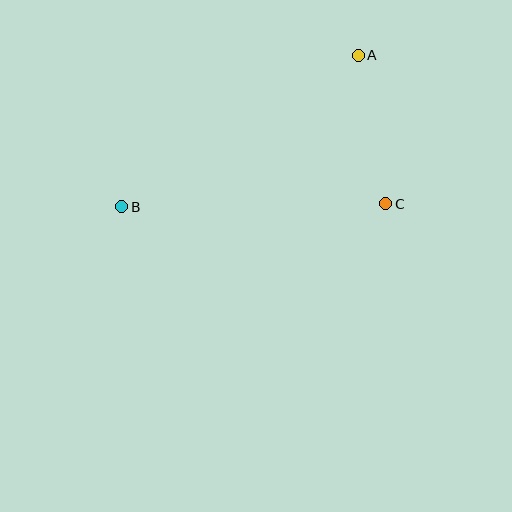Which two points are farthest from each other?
Points A and B are farthest from each other.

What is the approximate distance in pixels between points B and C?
The distance between B and C is approximately 264 pixels.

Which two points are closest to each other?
Points A and C are closest to each other.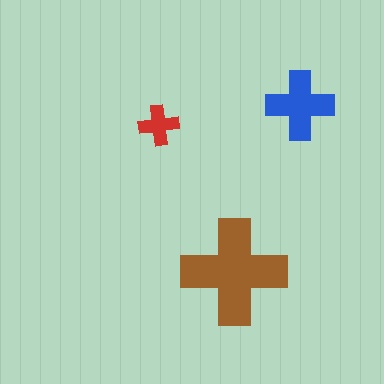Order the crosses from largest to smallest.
the brown one, the blue one, the red one.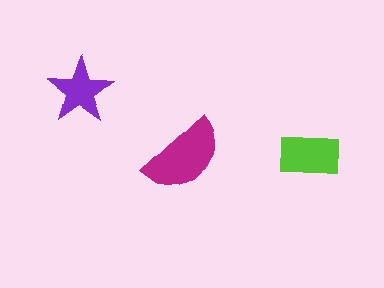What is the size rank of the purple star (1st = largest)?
3rd.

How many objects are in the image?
There are 3 objects in the image.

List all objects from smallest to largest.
The purple star, the lime rectangle, the magenta semicircle.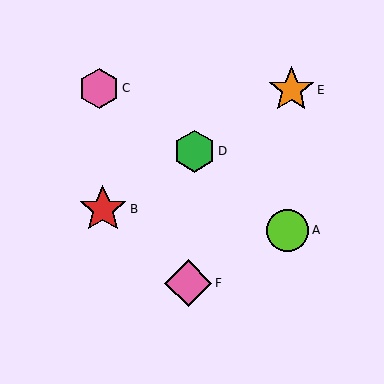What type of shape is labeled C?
Shape C is a pink hexagon.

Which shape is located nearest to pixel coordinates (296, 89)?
The orange star (labeled E) at (291, 90) is nearest to that location.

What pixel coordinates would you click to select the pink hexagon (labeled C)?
Click at (99, 88) to select the pink hexagon C.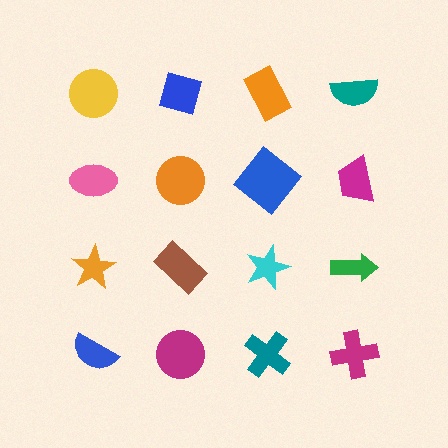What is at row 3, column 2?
A brown rectangle.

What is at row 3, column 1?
An orange star.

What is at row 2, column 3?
A blue diamond.